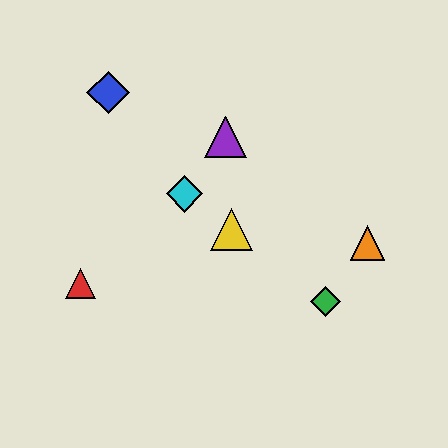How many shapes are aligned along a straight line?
3 shapes (the green diamond, the yellow triangle, the cyan diamond) are aligned along a straight line.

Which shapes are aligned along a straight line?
The green diamond, the yellow triangle, the cyan diamond are aligned along a straight line.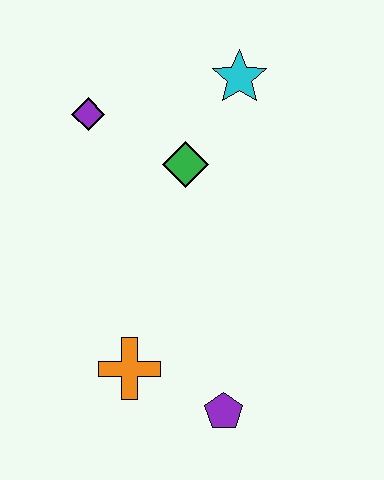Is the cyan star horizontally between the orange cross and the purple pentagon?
No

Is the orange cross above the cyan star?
No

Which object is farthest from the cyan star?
The purple pentagon is farthest from the cyan star.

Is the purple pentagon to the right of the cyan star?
No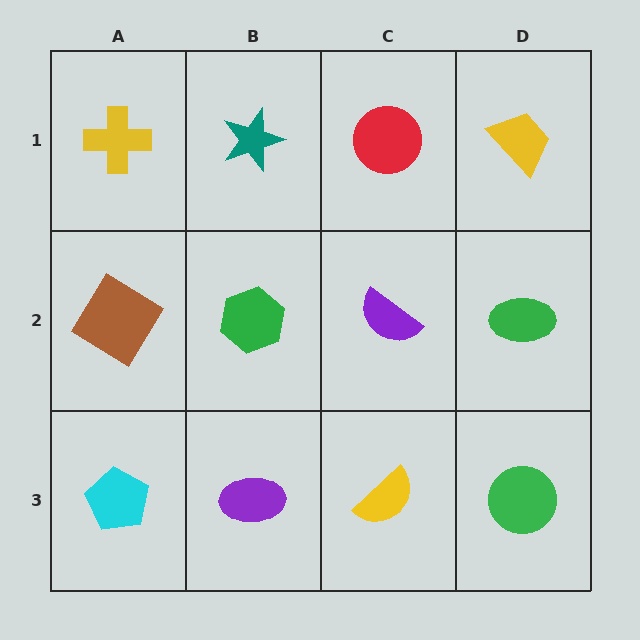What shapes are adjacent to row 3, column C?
A purple semicircle (row 2, column C), a purple ellipse (row 3, column B), a green circle (row 3, column D).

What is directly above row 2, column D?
A yellow trapezoid.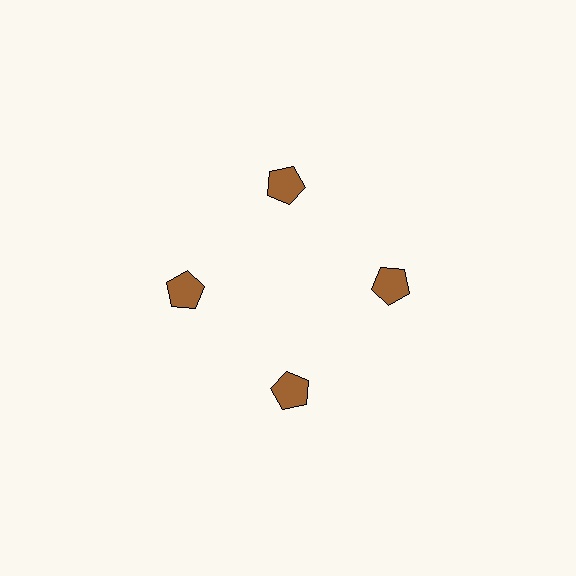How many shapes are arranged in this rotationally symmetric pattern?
There are 4 shapes, arranged in 4 groups of 1.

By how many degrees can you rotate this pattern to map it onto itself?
The pattern maps onto itself every 90 degrees of rotation.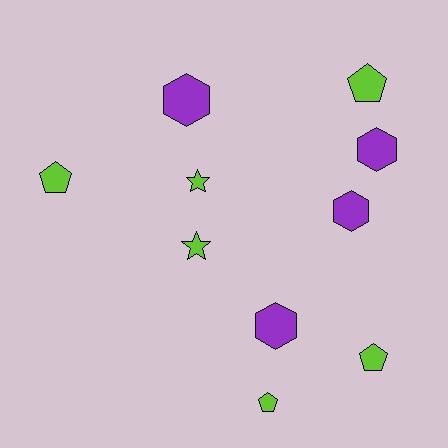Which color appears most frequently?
Lime, with 6 objects.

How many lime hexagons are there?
There are no lime hexagons.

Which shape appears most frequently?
Hexagon, with 4 objects.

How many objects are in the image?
There are 10 objects.